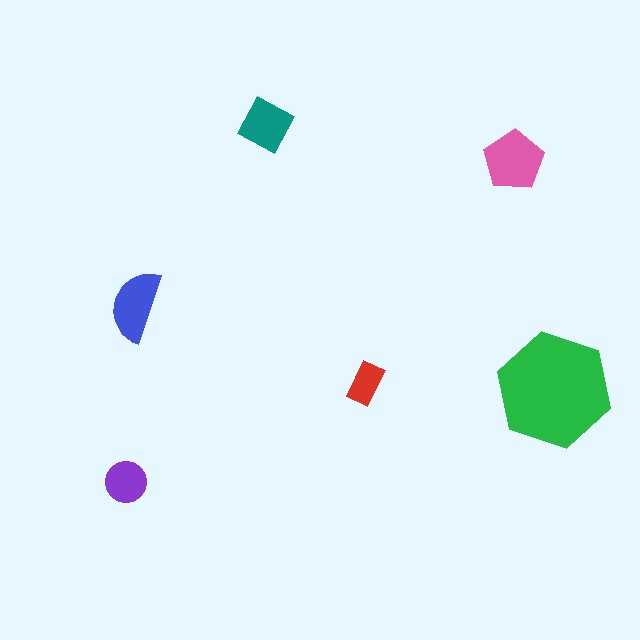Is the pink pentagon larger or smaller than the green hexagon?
Smaller.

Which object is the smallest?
The red rectangle.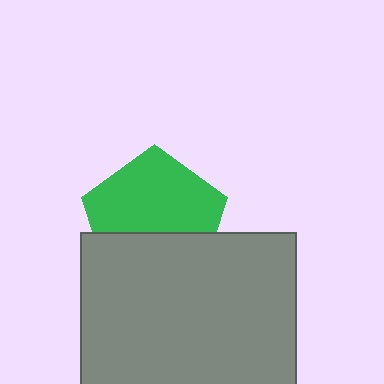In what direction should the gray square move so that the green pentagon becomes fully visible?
The gray square should move down. That is the shortest direction to clear the overlap and leave the green pentagon fully visible.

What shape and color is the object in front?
The object in front is a gray square.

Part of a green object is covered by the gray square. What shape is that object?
It is a pentagon.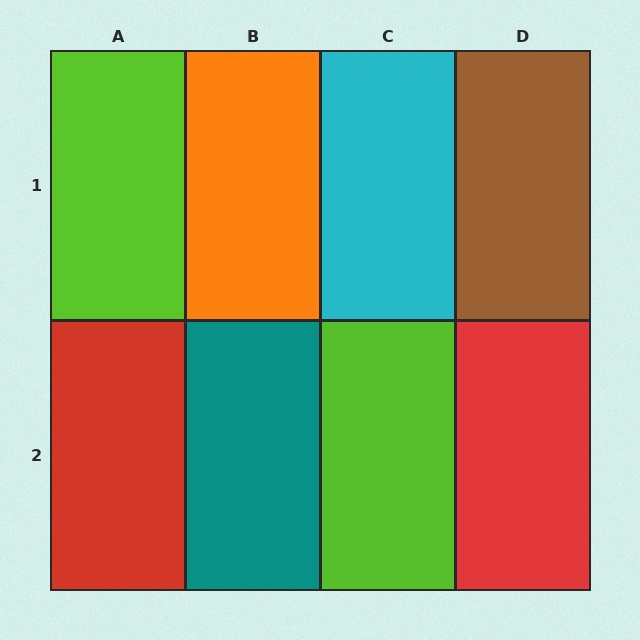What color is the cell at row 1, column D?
Brown.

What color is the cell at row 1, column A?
Lime.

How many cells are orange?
1 cell is orange.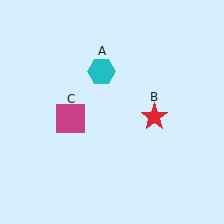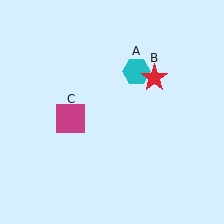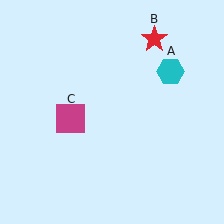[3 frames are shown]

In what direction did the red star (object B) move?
The red star (object B) moved up.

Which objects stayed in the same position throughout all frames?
Magenta square (object C) remained stationary.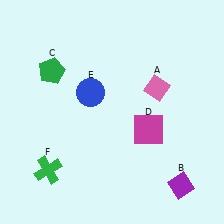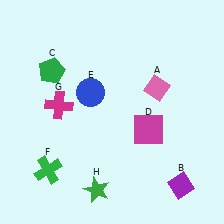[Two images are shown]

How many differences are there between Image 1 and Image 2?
There are 2 differences between the two images.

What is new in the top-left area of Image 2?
A magenta cross (G) was added in the top-left area of Image 2.